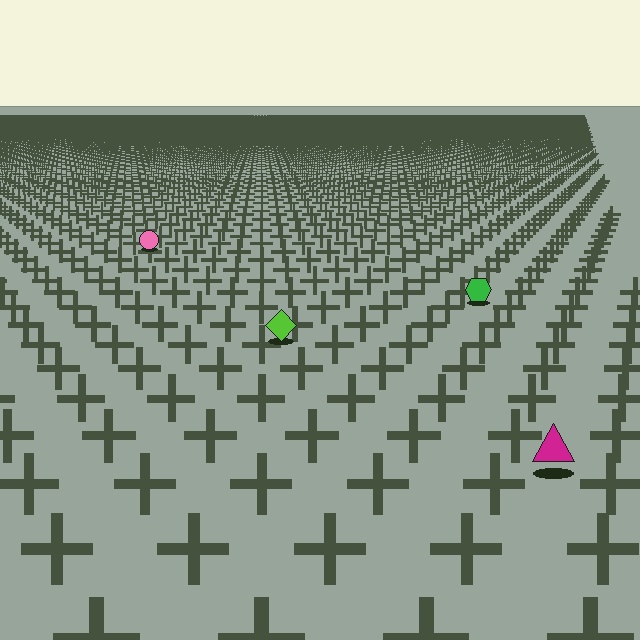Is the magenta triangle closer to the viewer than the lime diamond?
Yes. The magenta triangle is closer — you can tell from the texture gradient: the ground texture is coarser near it.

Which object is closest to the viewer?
The magenta triangle is closest. The texture marks near it are larger and more spread out.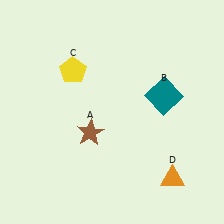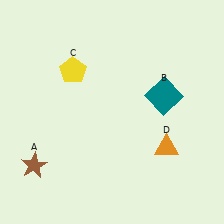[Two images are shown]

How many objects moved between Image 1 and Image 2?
2 objects moved between the two images.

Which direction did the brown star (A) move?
The brown star (A) moved left.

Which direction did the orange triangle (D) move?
The orange triangle (D) moved up.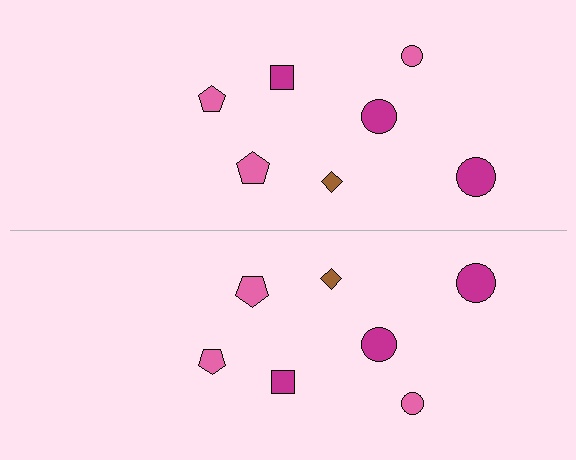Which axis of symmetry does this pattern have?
The pattern has a horizontal axis of symmetry running through the center of the image.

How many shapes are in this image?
There are 14 shapes in this image.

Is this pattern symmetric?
Yes, this pattern has bilateral (reflection) symmetry.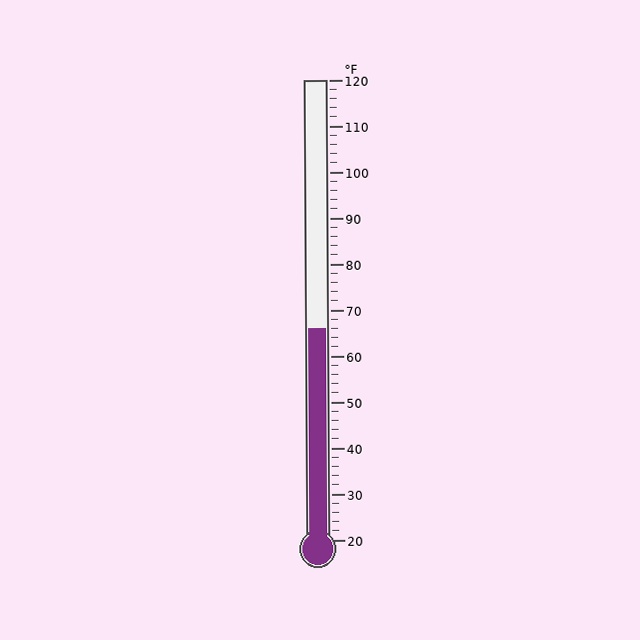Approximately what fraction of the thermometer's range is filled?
The thermometer is filled to approximately 45% of its range.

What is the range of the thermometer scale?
The thermometer scale ranges from 20°F to 120°F.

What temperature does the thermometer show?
The thermometer shows approximately 66°F.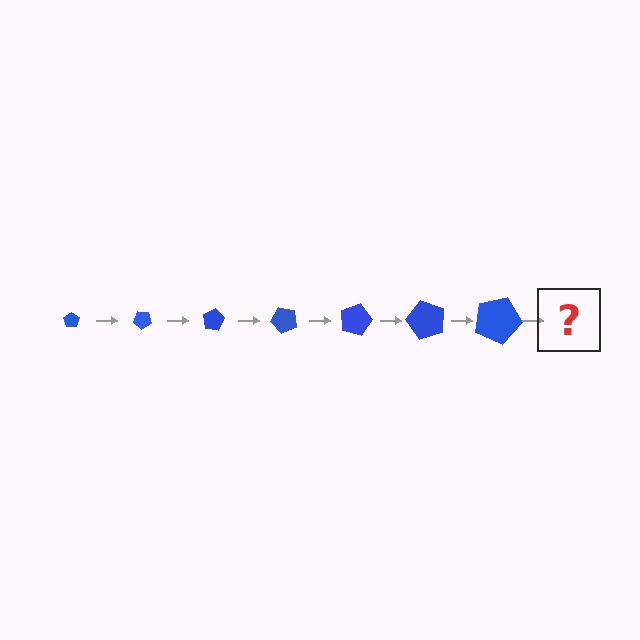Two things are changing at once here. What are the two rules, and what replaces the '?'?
The two rules are that the pentagon grows larger each step and it rotates 40 degrees each step. The '?' should be a pentagon, larger than the previous one and rotated 280 degrees from the start.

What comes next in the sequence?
The next element should be a pentagon, larger than the previous one and rotated 280 degrees from the start.